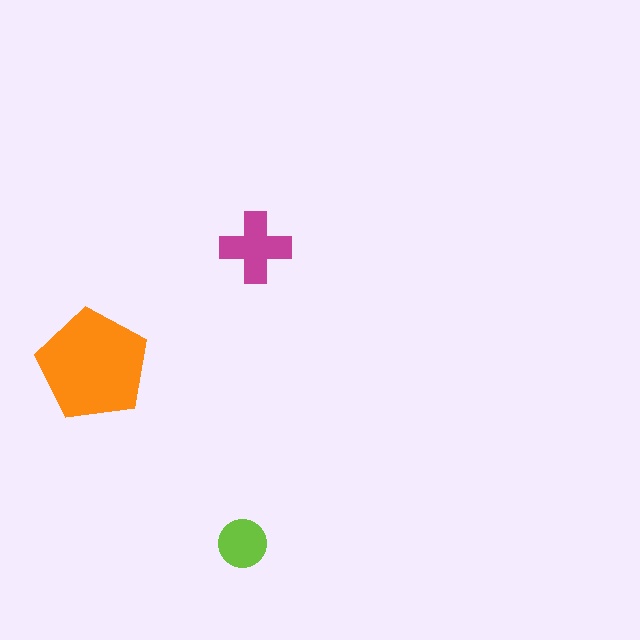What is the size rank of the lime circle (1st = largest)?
3rd.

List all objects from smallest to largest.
The lime circle, the magenta cross, the orange pentagon.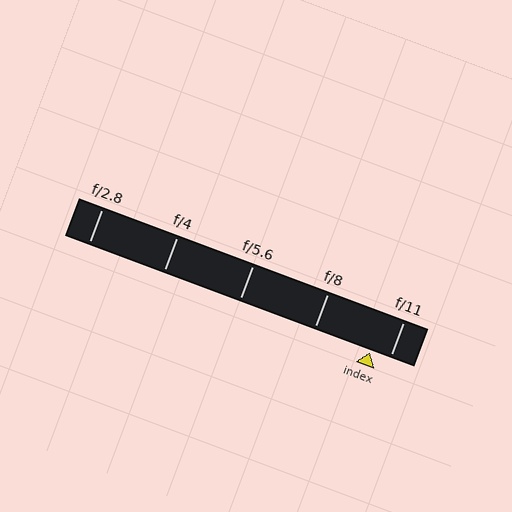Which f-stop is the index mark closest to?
The index mark is closest to f/11.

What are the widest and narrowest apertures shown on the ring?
The widest aperture shown is f/2.8 and the narrowest is f/11.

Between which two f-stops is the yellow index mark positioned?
The index mark is between f/8 and f/11.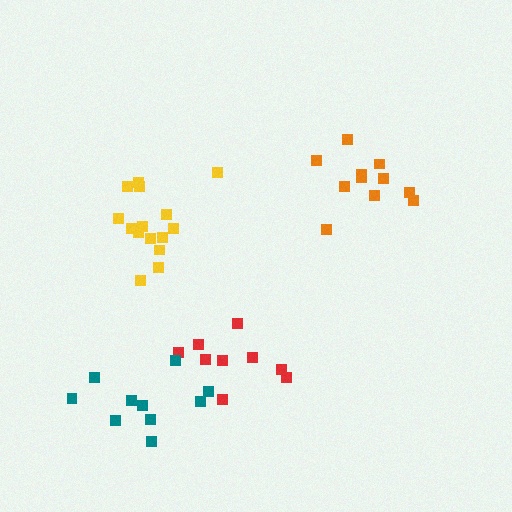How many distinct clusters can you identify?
There are 4 distinct clusters.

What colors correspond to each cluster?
The clusters are colored: red, orange, yellow, teal.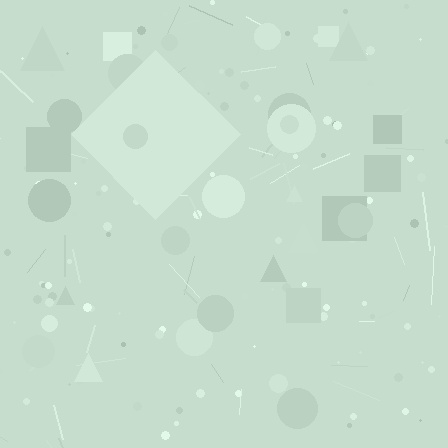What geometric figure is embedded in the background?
A diamond is embedded in the background.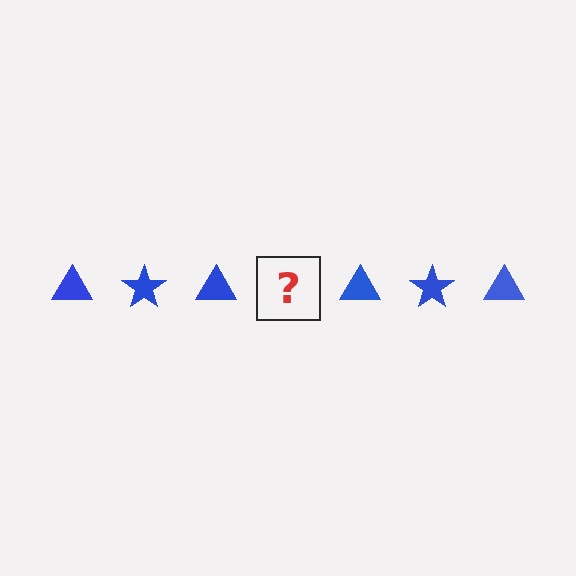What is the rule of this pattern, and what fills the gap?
The rule is that the pattern cycles through triangle, star shapes in blue. The gap should be filled with a blue star.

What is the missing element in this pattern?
The missing element is a blue star.